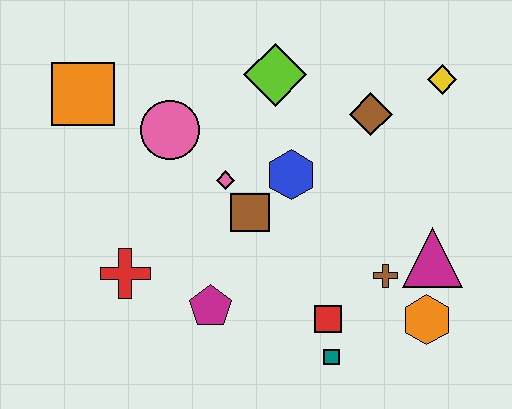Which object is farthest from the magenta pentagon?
The yellow diamond is farthest from the magenta pentagon.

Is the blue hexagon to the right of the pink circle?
Yes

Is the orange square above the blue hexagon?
Yes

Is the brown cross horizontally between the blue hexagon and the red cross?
No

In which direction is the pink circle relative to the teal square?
The pink circle is above the teal square.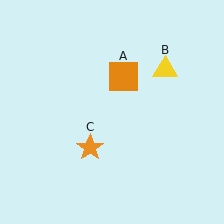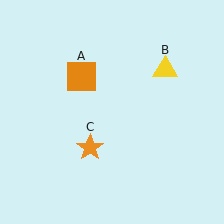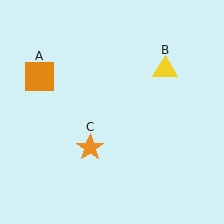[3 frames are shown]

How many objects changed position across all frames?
1 object changed position: orange square (object A).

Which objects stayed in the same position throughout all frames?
Yellow triangle (object B) and orange star (object C) remained stationary.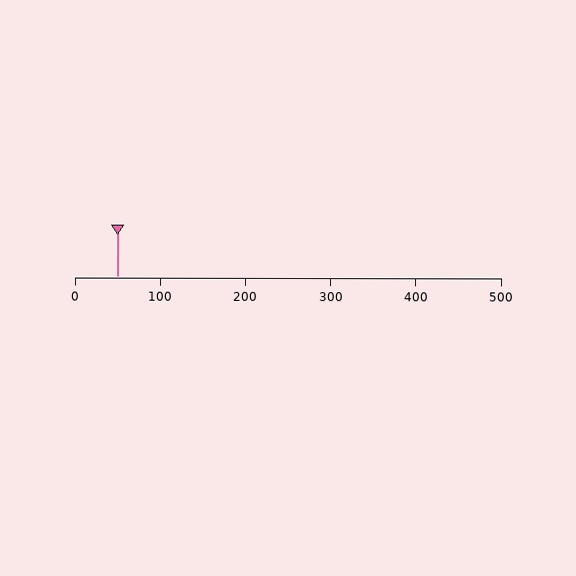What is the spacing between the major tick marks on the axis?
The major ticks are spaced 100 apart.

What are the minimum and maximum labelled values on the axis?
The axis runs from 0 to 500.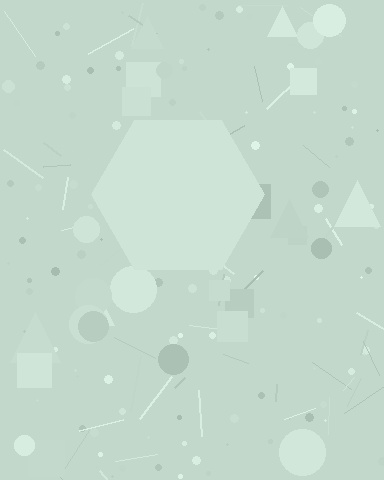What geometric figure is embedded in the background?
A hexagon is embedded in the background.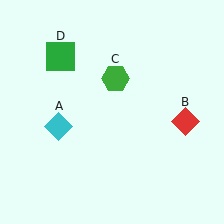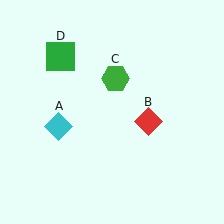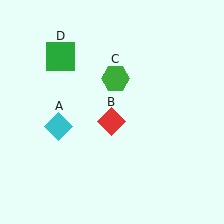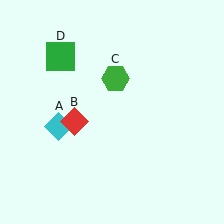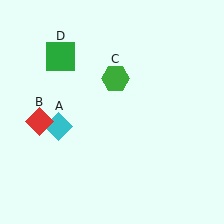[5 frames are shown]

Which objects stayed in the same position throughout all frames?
Cyan diamond (object A) and green hexagon (object C) and green square (object D) remained stationary.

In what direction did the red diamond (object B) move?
The red diamond (object B) moved left.